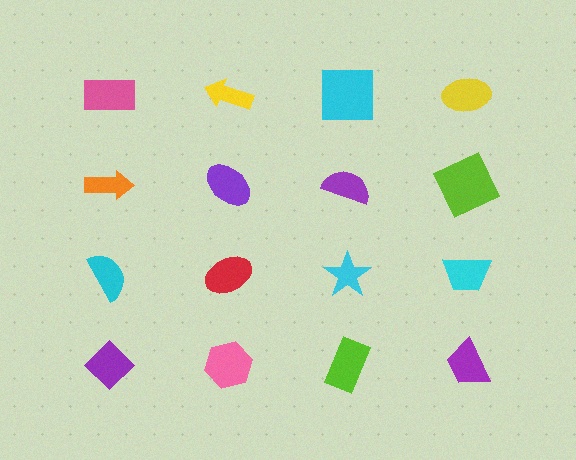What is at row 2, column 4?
A lime square.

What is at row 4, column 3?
A lime rectangle.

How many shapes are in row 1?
4 shapes.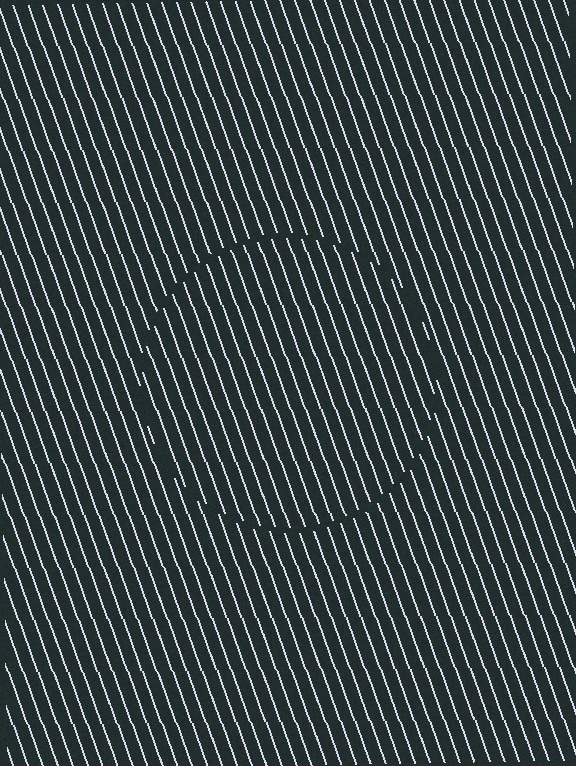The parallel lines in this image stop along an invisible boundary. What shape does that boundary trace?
An illusory circle. The interior of the shape contains the same grating, shifted by half a period — the contour is defined by the phase discontinuity where line-ends from the inner and outer gratings abut.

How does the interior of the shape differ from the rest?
The interior of the shape contains the same grating, shifted by half a period — the contour is defined by the phase discontinuity where line-ends from the inner and outer gratings abut.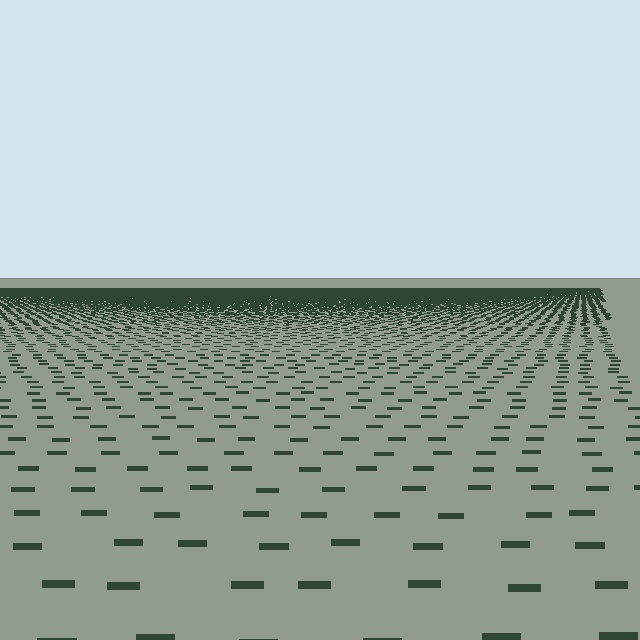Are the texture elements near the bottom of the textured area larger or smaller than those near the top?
Larger. Near the bottom, elements are closer to the viewer and appear at a bigger on-screen size.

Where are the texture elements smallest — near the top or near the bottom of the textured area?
Near the top.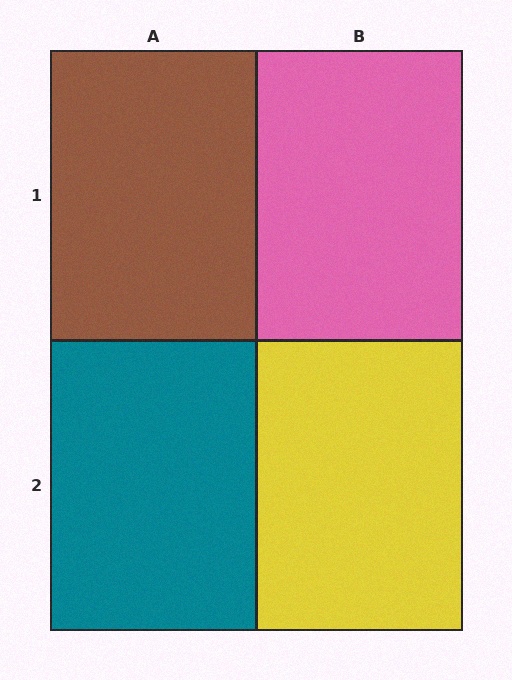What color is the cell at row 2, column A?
Teal.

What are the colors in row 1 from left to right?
Brown, pink.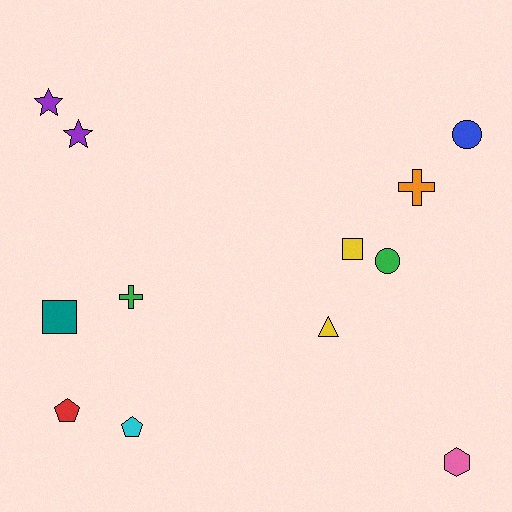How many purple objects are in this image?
There are 2 purple objects.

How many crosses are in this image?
There are 2 crosses.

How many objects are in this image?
There are 12 objects.